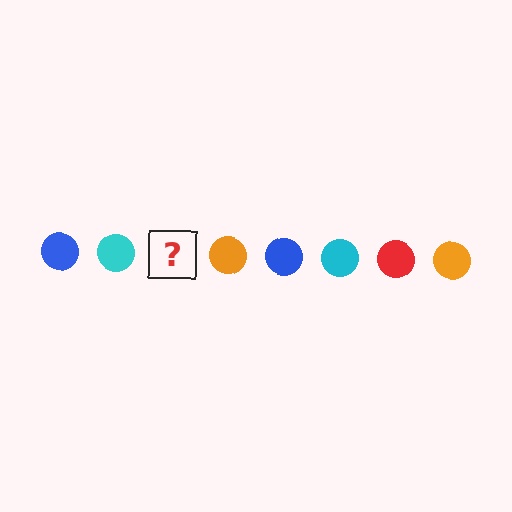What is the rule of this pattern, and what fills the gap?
The rule is that the pattern cycles through blue, cyan, red, orange circles. The gap should be filled with a red circle.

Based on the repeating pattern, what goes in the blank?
The blank should be a red circle.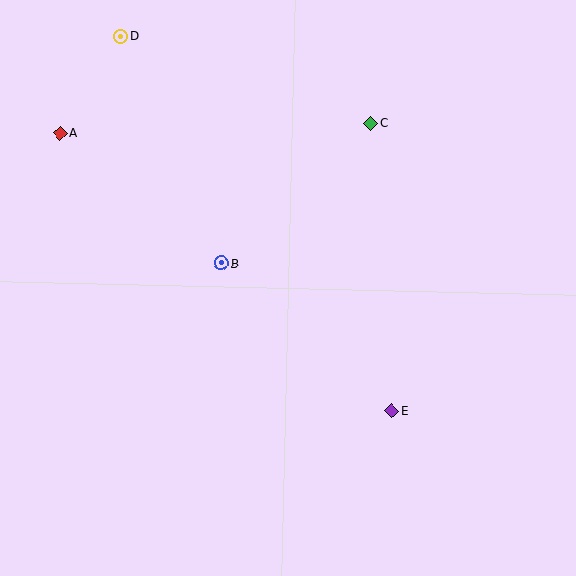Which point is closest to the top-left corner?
Point D is closest to the top-left corner.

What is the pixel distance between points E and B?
The distance between E and B is 225 pixels.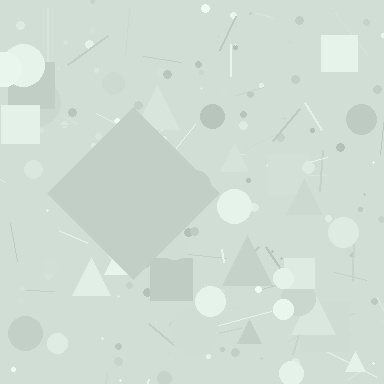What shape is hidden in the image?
A diamond is hidden in the image.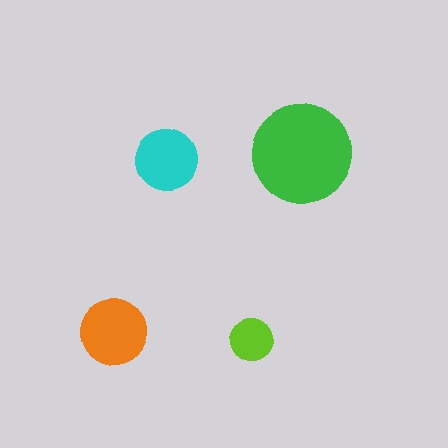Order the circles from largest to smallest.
the green one, the orange one, the cyan one, the lime one.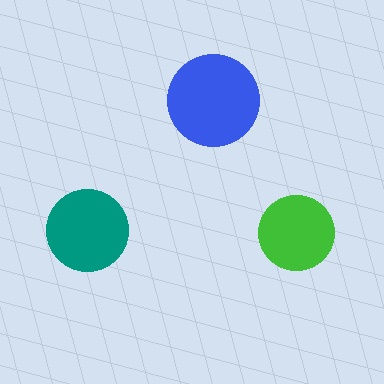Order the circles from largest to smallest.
the blue one, the teal one, the green one.